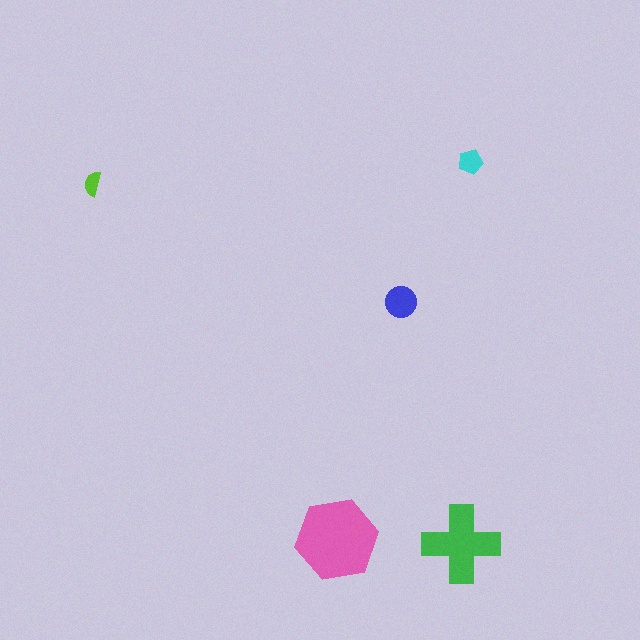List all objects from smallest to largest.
The lime semicircle, the cyan pentagon, the blue circle, the green cross, the pink hexagon.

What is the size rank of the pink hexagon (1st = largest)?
1st.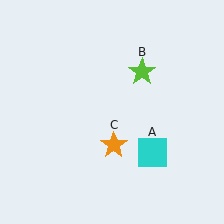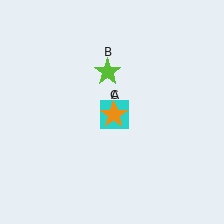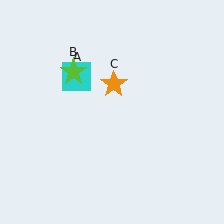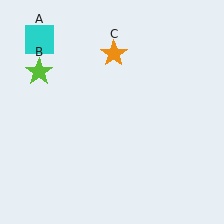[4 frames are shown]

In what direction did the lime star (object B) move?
The lime star (object B) moved left.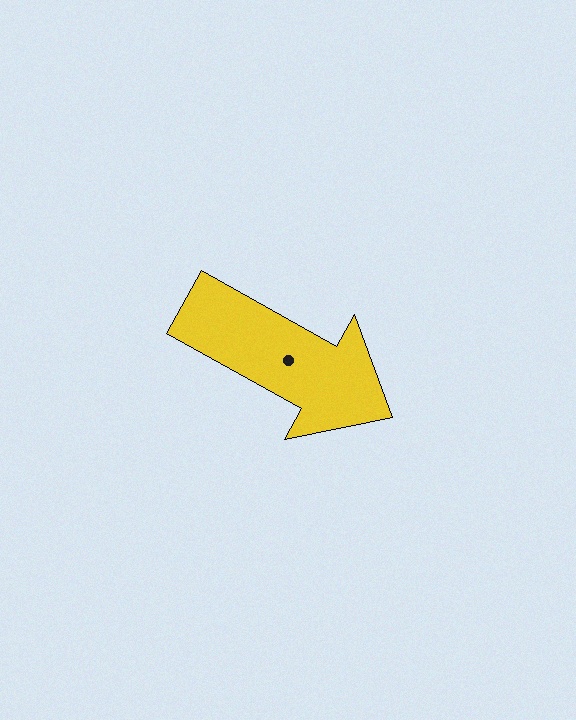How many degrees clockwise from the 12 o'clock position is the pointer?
Approximately 119 degrees.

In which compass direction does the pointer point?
Southeast.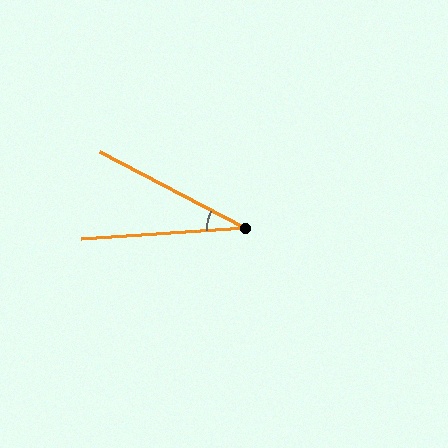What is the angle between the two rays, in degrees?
Approximately 31 degrees.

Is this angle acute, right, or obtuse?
It is acute.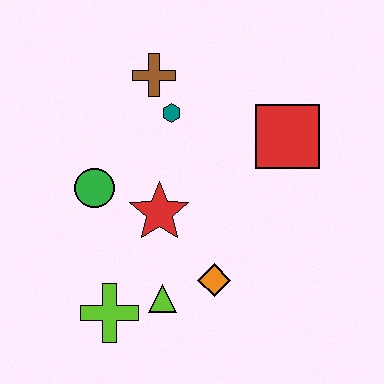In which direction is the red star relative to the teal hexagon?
The red star is below the teal hexagon.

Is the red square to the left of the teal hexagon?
No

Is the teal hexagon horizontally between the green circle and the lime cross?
No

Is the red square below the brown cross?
Yes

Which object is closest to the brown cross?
The teal hexagon is closest to the brown cross.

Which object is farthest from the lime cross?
The red square is farthest from the lime cross.